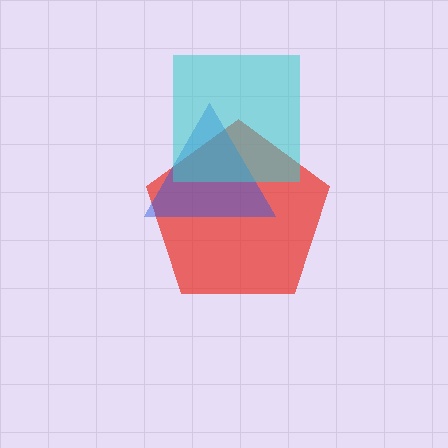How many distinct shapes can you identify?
There are 3 distinct shapes: a red pentagon, a blue triangle, a cyan square.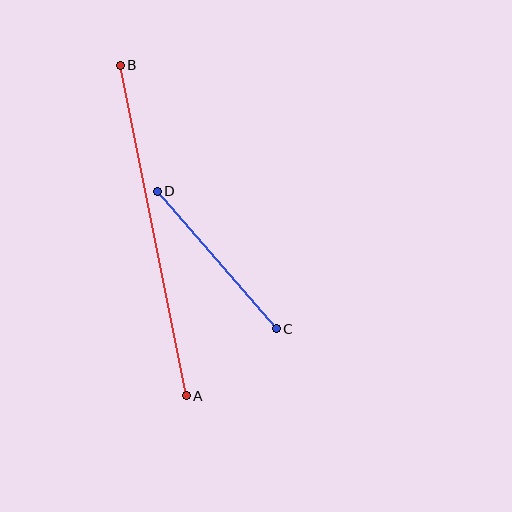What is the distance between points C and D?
The distance is approximately 182 pixels.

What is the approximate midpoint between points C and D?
The midpoint is at approximately (217, 260) pixels.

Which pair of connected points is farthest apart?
Points A and B are farthest apart.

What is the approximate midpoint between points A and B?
The midpoint is at approximately (153, 231) pixels.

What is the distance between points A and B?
The distance is approximately 337 pixels.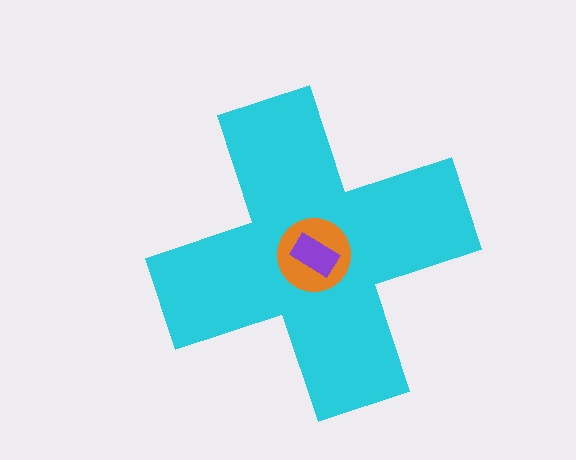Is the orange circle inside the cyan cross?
Yes.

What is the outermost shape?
The cyan cross.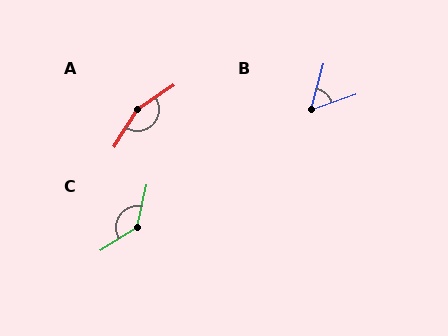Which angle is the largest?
A, at approximately 156 degrees.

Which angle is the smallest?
B, at approximately 55 degrees.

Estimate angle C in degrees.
Approximately 135 degrees.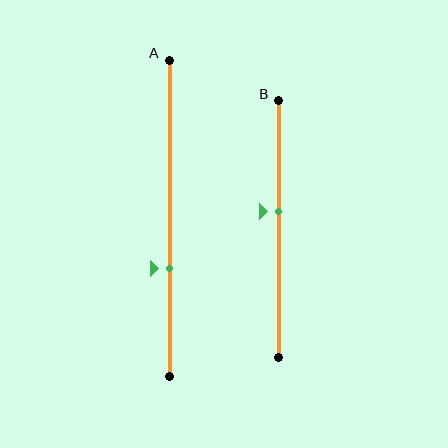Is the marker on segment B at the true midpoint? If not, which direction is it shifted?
No, the marker on segment B is shifted upward by about 7% of the segment length.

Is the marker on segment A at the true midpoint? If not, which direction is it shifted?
No, the marker on segment A is shifted downward by about 16% of the segment length.